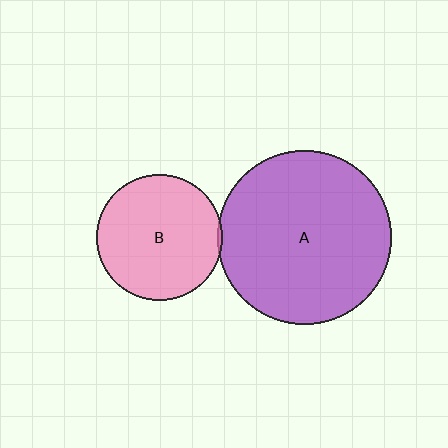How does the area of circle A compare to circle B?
Approximately 1.9 times.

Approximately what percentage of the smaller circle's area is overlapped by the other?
Approximately 5%.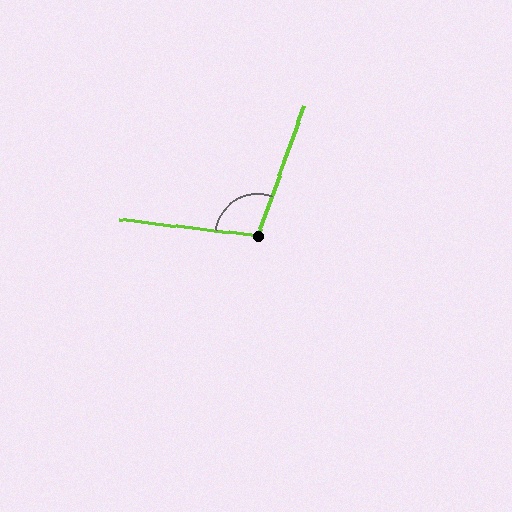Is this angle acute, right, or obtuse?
It is obtuse.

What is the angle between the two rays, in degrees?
Approximately 103 degrees.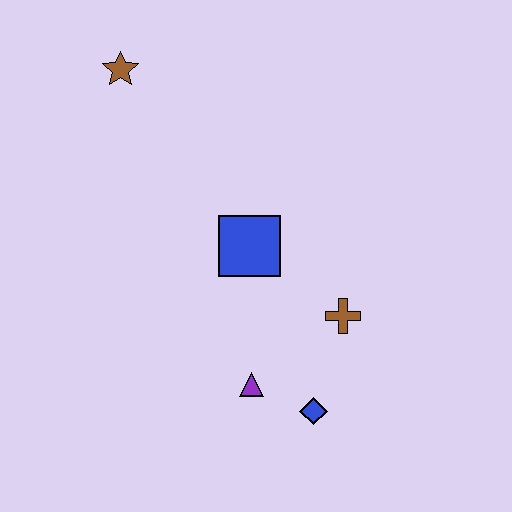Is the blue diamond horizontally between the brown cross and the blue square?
Yes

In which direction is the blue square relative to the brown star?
The blue square is below the brown star.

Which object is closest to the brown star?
The blue square is closest to the brown star.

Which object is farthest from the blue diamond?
The brown star is farthest from the blue diamond.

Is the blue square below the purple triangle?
No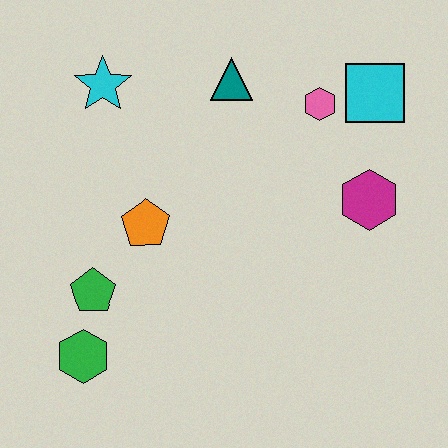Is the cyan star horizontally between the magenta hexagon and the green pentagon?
Yes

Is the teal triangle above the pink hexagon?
Yes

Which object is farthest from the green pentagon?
The cyan square is farthest from the green pentagon.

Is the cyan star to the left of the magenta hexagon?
Yes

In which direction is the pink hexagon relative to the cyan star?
The pink hexagon is to the right of the cyan star.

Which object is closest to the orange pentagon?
The green pentagon is closest to the orange pentagon.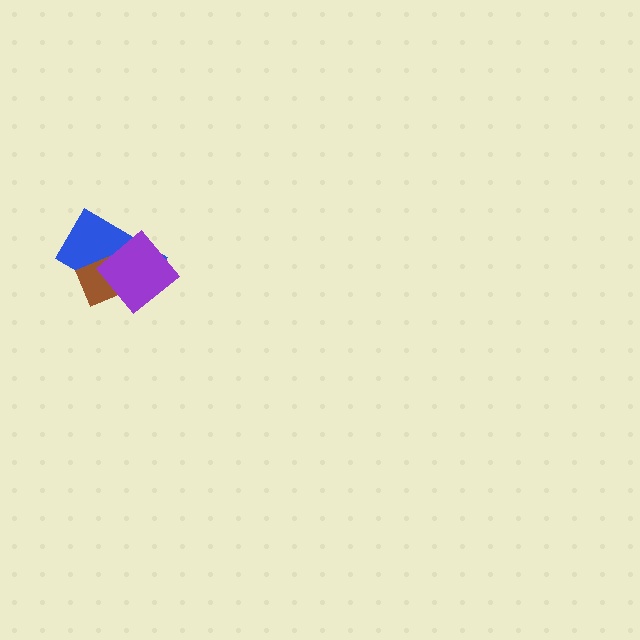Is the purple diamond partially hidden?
No, no other shape covers it.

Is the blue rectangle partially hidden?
Yes, it is partially covered by another shape.